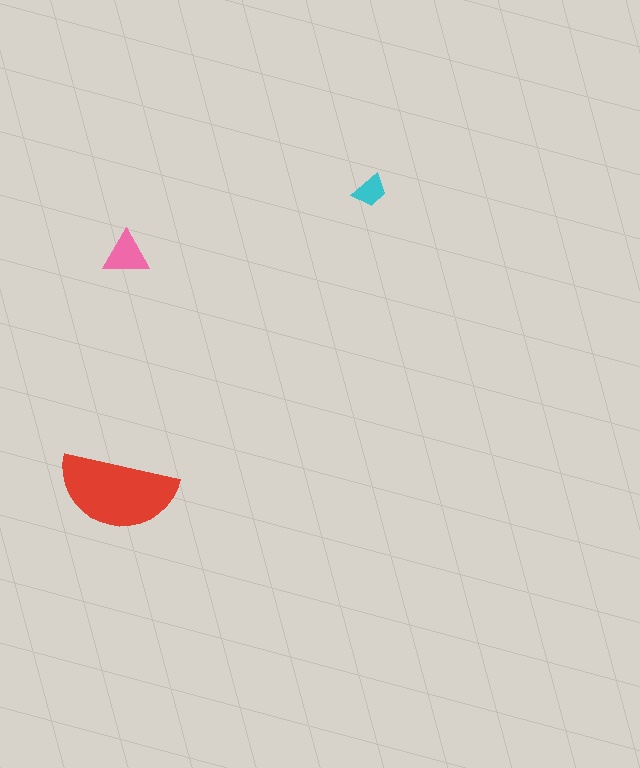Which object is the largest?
The red semicircle.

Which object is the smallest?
The cyan trapezoid.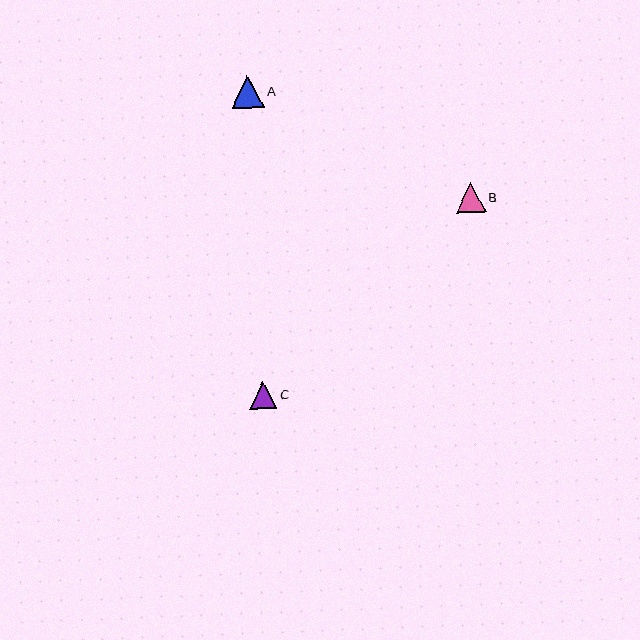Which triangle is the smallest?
Triangle C is the smallest with a size of approximately 28 pixels.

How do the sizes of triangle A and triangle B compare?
Triangle A and triangle B are approximately the same size.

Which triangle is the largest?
Triangle A is the largest with a size of approximately 32 pixels.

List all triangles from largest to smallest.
From largest to smallest: A, B, C.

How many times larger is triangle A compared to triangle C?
Triangle A is approximately 1.2 times the size of triangle C.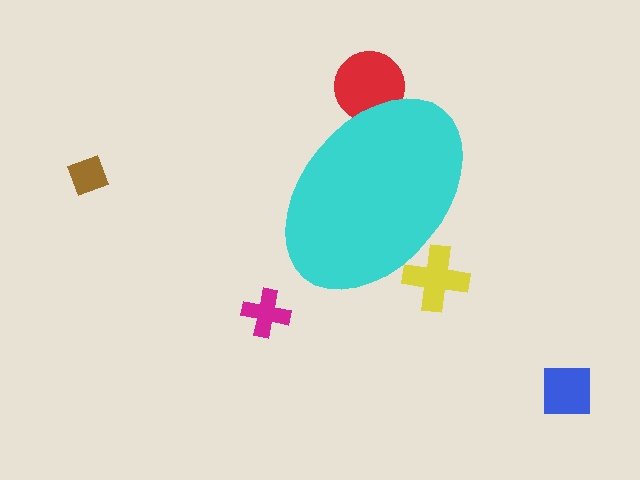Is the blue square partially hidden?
No, the blue square is fully visible.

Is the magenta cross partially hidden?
No, the magenta cross is fully visible.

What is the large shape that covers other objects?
A cyan ellipse.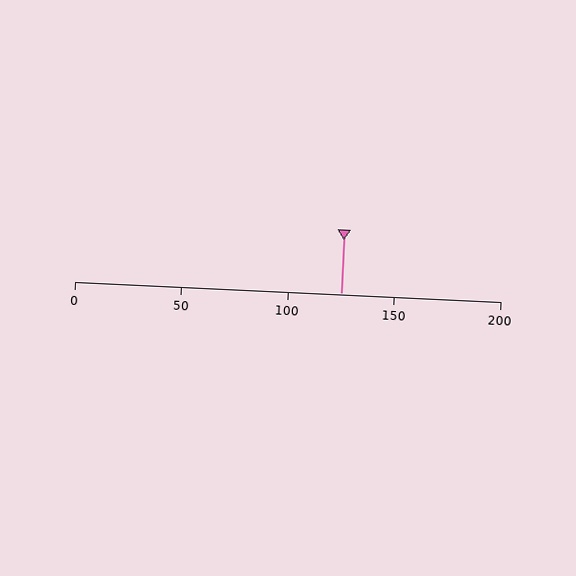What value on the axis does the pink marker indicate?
The marker indicates approximately 125.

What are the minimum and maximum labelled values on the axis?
The axis runs from 0 to 200.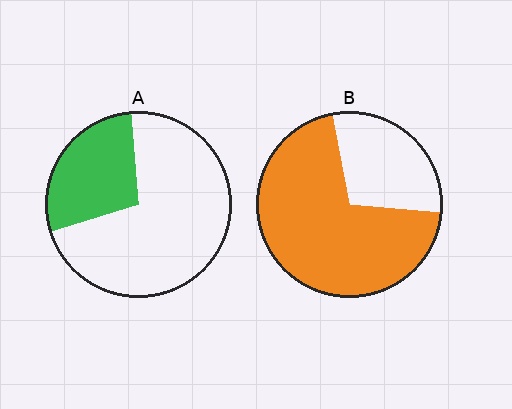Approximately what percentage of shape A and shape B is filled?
A is approximately 30% and B is approximately 70%.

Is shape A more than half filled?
No.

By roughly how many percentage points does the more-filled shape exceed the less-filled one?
By roughly 40 percentage points (B over A).